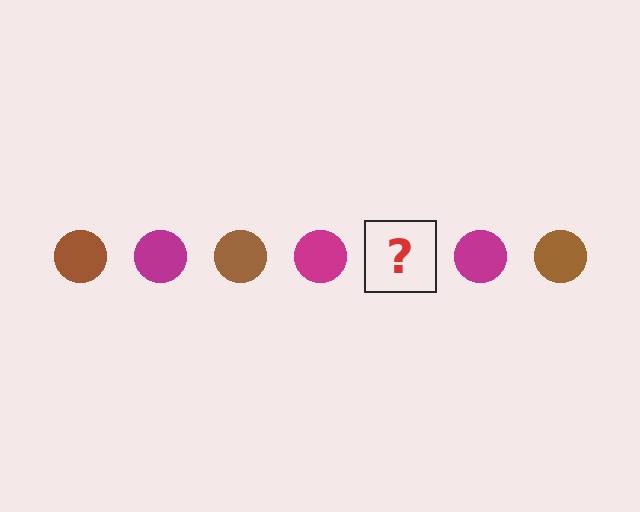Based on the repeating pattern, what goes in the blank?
The blank should be a brown circle.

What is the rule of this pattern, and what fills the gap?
The rule is that the pattern cycles through brown, magenta circles. The gap should be filled with a brown circle.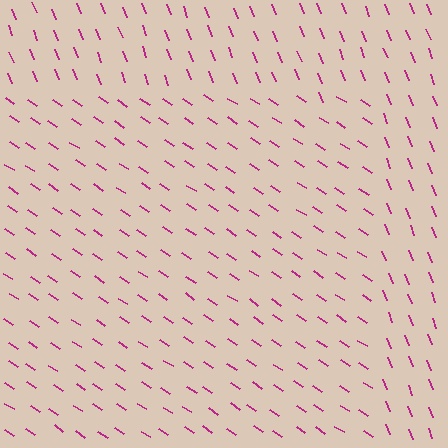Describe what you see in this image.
The image is filled with small magenta line segments. A rectangle region in the image has lines oriented differently from the surrounding lines, creating a visible texture boundary.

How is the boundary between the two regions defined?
The boundary is defined purely by a change in line orientation (approximately 35 degrees difference). All lines are the same color and thickness.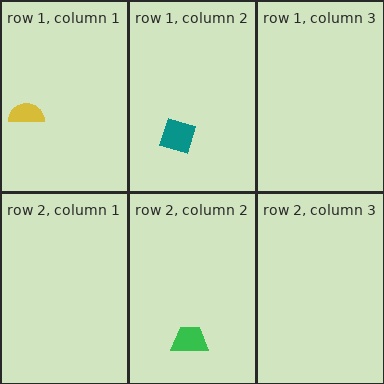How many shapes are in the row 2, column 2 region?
1.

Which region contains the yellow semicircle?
The row 1, column 1 region.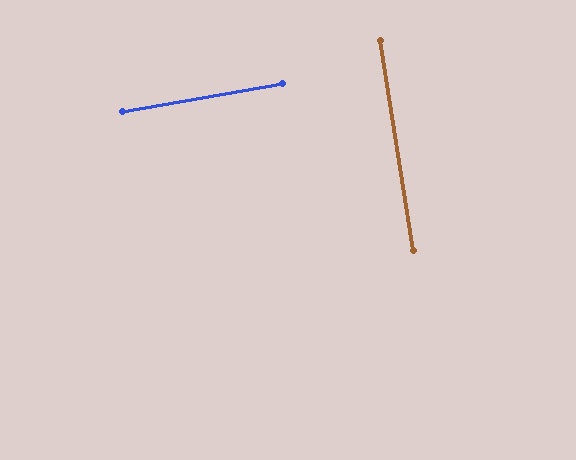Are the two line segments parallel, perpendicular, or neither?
Perpendicular — they meet at approximately 89°.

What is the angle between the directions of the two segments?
Approximately 89 degrees.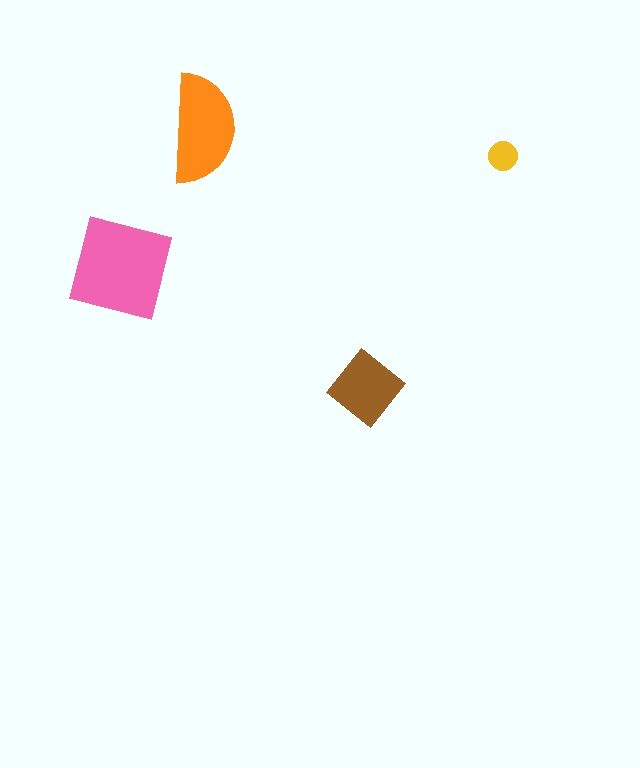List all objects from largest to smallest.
The pink square, the orange semicircle, the brown diamond, the yellow circle.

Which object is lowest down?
The brown diamond is bottommost.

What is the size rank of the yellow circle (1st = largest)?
4th.